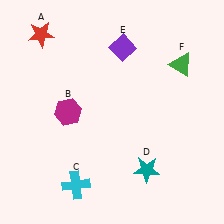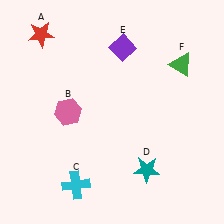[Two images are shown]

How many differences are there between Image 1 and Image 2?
There is 1 difference between the two images.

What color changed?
The hexagon (B) changed from magenta in Image 1 to pink in Image 2.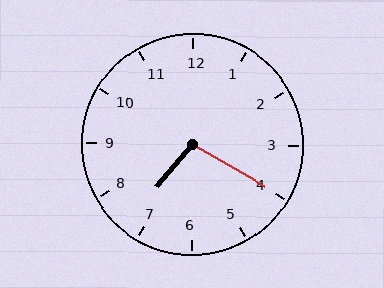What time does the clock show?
7:20.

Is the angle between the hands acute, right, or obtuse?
It is obtuse.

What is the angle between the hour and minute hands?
Approximately 100 degrees.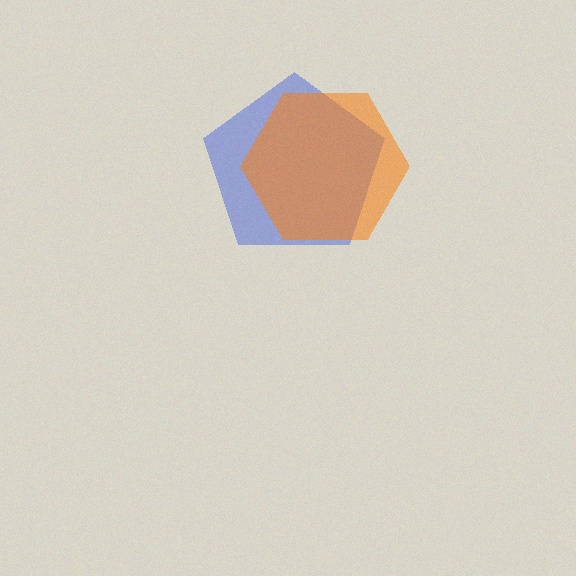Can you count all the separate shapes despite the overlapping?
Yes, there are 2 separate shapes.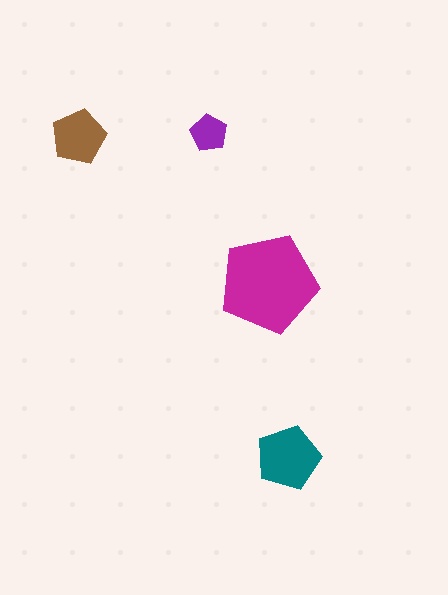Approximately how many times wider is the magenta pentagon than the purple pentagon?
About 2.5 times wider.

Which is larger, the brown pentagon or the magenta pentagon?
The magenta one.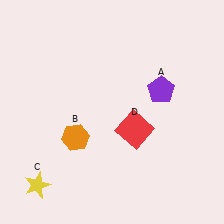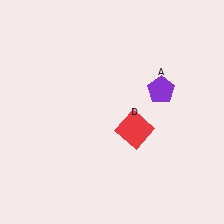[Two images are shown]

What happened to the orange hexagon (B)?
The orange hexagon (B) was removed in Image 2. It was in the bottom-left area of Image 1.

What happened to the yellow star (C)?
The yellow star (C) was removed in Image 2. It was in the bottom-left area of Image 1.